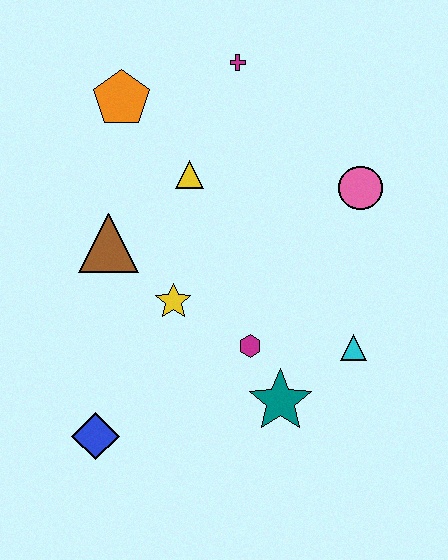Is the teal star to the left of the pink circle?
Yes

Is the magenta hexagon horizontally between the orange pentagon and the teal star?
Yes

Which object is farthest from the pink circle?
The blue diamond is farthest from the pink circle.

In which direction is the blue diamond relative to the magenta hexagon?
The blue diamond is to the left of the magenta hexagon.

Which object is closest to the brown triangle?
The yellow star is closest to the brown triangle.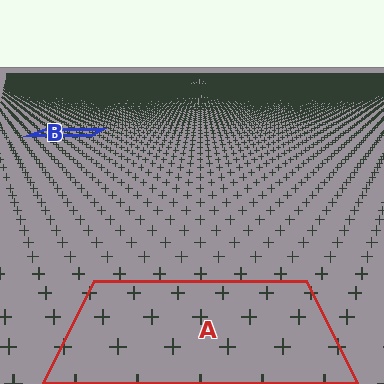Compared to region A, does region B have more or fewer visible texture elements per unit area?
Region B has more texture elements per unit area — they are packed more densely because it is farther away.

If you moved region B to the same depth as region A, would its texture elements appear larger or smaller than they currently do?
They would appear larger. At a closer depth, the same texture elements are projected at a bigger on-screen size.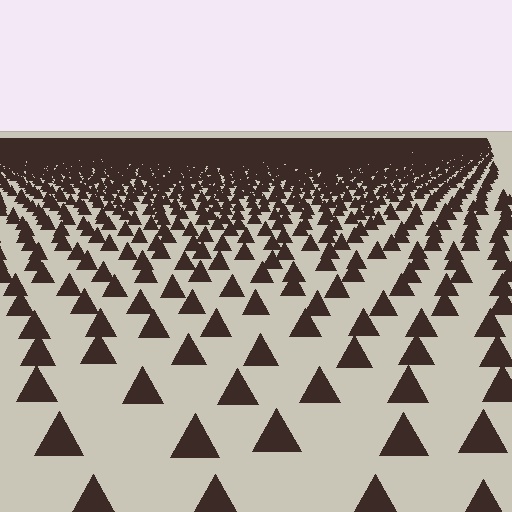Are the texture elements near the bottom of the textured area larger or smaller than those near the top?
Larger. Near the bottom, elements are closer to the viewer and appear at a bigger on-screen size.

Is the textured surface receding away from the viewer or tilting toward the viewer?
The surface is receding away from the viewer. Texture elements get smaller and denser toward the top.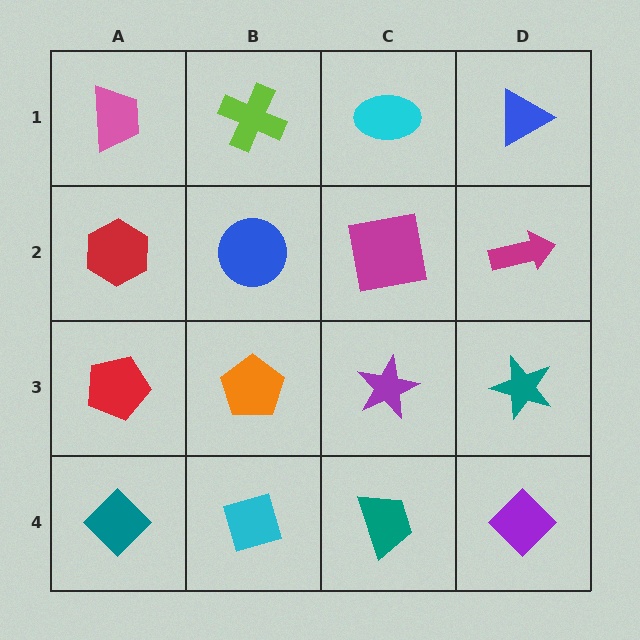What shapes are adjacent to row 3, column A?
A red hexagon (row 2, column A), a teal diamond (row 4, column A), an orange pentagon (row 3, column B).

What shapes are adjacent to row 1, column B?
A blue circle (row 2, column B), a pink trapezoid (row 1, column A), a cyan ellipse (row 1, column C).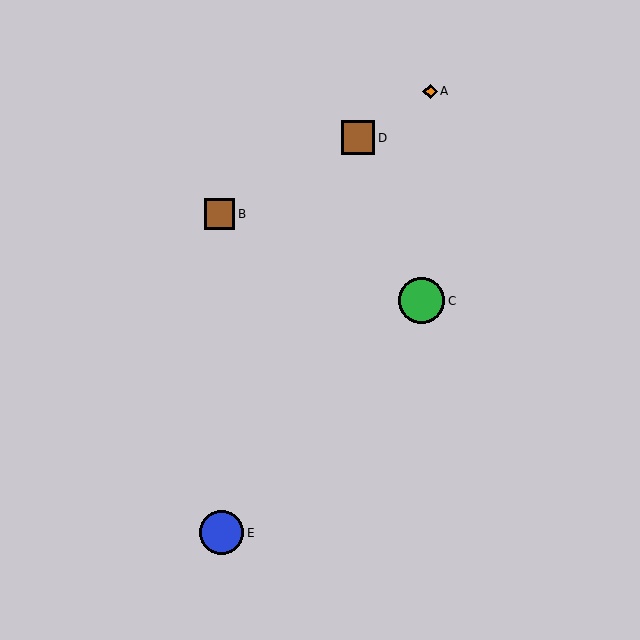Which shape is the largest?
The green circle (labeled C) is the largest.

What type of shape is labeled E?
Shape E is a blue circle.